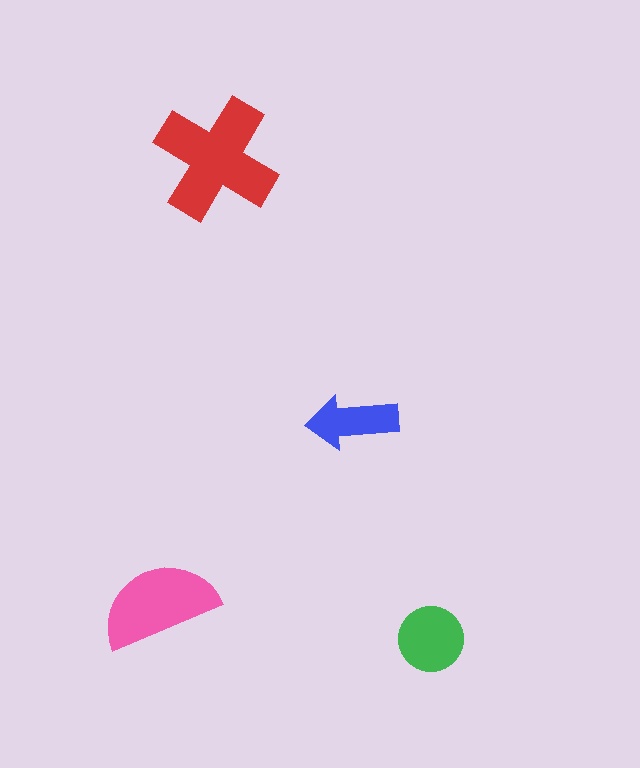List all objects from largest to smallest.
The red cross, the pink semicircle, the green circle, the blue arrow.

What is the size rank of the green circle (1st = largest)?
3rd.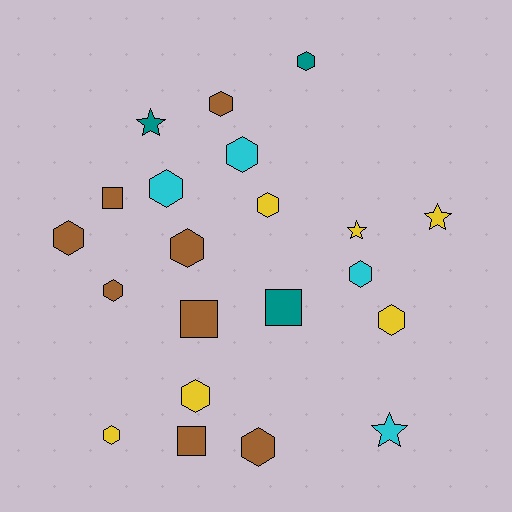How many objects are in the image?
There are 21 objects.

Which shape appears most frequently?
Hexagon, with 13 objects.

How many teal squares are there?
There is 1 teal square.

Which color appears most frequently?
Brown, with 8 objects.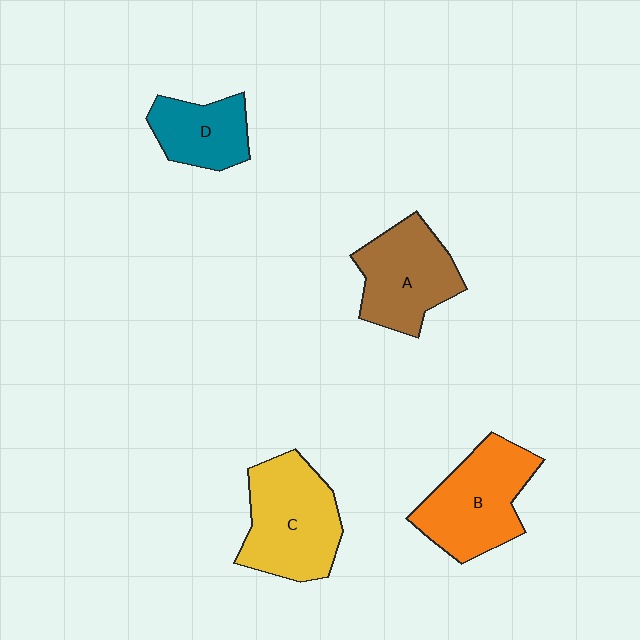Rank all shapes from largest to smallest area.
From largest to smallest: C (yellow), B (orange), A (brown), D (teal).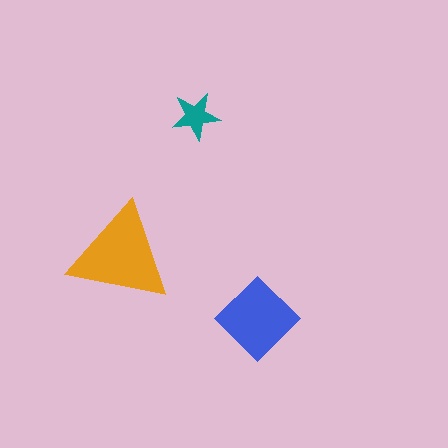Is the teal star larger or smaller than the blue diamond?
Smaller.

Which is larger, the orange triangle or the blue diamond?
The orange triangle.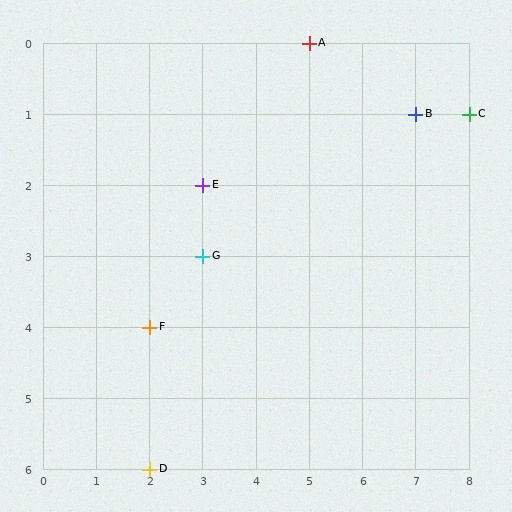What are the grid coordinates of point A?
Point A is at grid coordinates (5, 0).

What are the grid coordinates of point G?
Point G is at grid coordinates (3, 3).